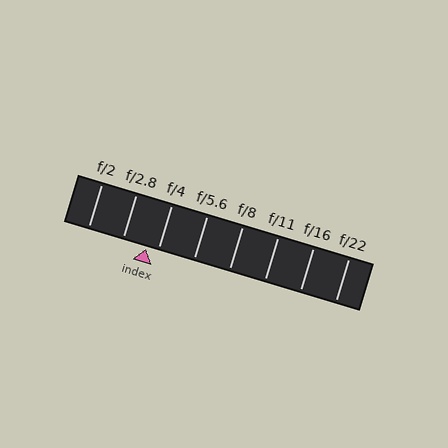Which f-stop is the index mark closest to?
The index mark is closest to f/4.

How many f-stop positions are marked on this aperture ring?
There are 8 f-stop positions marked.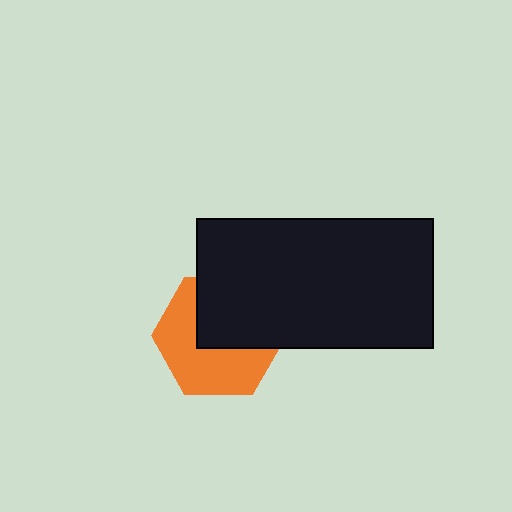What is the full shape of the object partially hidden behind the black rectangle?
The partially hidden object is an orange hexagon.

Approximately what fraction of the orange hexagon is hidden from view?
Roughly 46% of the orange hexagon is hidden behind the black rectangle.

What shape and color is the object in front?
The object in front is a black rectangle.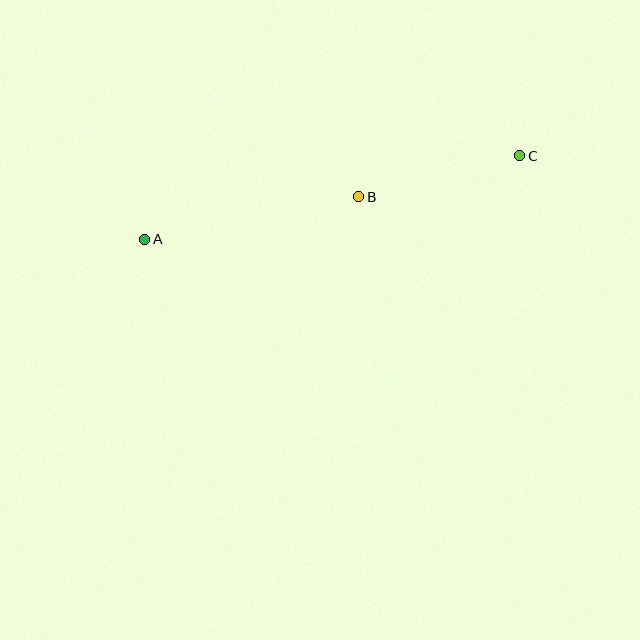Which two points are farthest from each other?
Points A and C are farthest from each other.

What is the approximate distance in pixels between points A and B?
The distance between A and B is approximately 217 pixels.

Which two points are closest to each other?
Points B and C are closest to each other.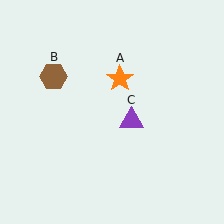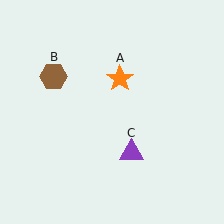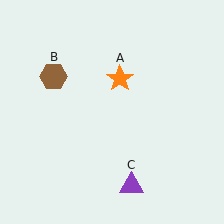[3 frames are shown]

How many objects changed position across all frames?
1 object changed position: purple triangle (object C).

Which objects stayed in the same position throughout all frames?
Orange star (object A) and brown hexagon (object B) remained stationary.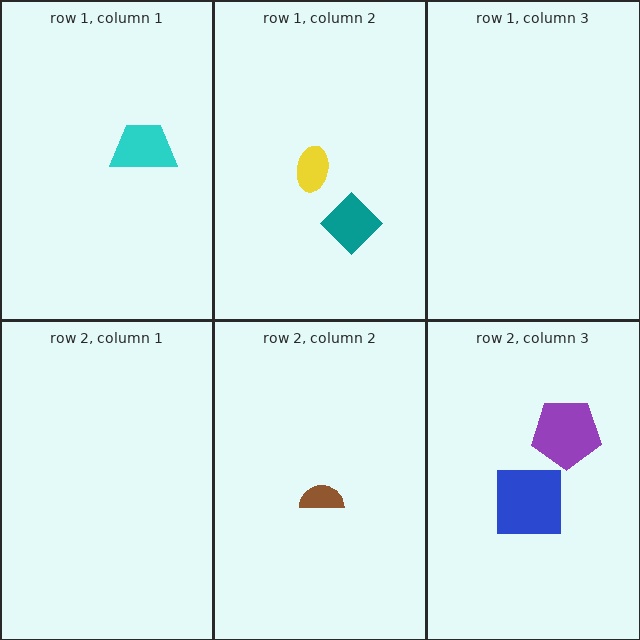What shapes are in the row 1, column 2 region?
The teal diamond, the yellow ellipse.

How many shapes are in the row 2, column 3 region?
2.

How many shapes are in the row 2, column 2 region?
1.